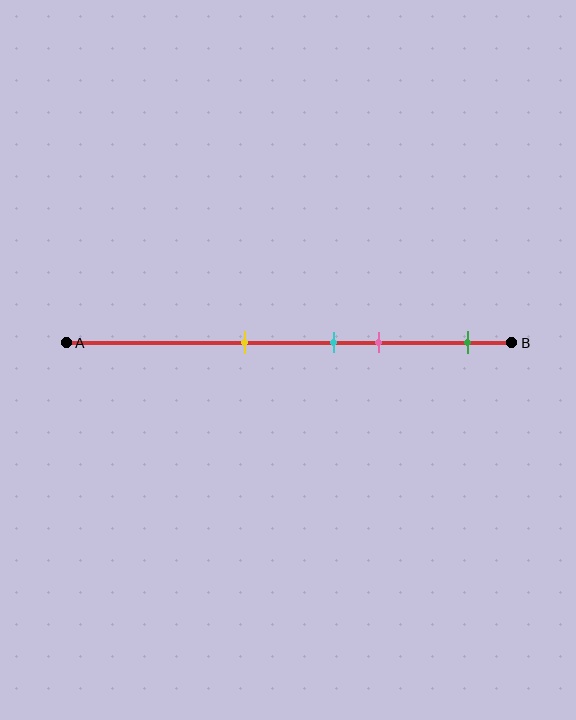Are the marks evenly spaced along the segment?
No, the marks are not evenly spaced.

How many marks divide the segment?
There are 4 marks dividing the segment.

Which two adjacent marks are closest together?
The cyan and pink marks are the closest adjacent pair.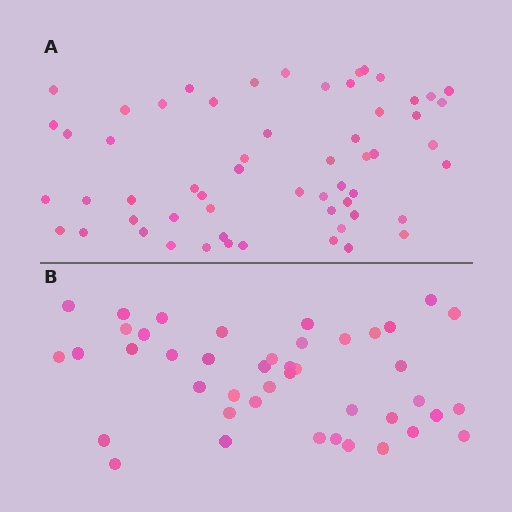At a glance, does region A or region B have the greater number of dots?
Region A (the top region) has more dots.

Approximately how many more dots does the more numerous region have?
Region A has approximately 15 more dots than region B.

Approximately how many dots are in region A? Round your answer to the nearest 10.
About 60 dots. (The exact count is 58, which rounds to 60.)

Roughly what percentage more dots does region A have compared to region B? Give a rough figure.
About 35% more.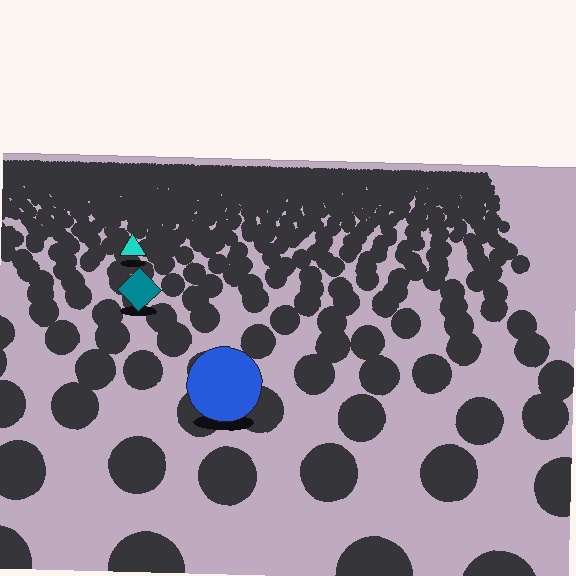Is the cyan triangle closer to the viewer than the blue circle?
No. The blue circle is closer — you can tell from the texture gradient: the ground texture is coarser near it.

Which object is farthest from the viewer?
The cyan triangle is farthest from the viewer. It appears smaller and the ground texture around it is denser.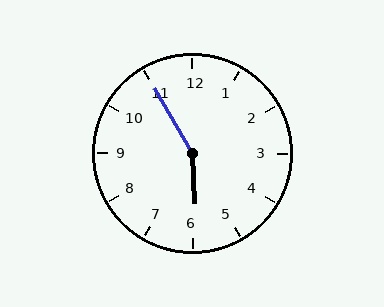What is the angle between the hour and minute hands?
Approximately 152 degrees.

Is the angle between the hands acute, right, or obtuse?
It is obtuse.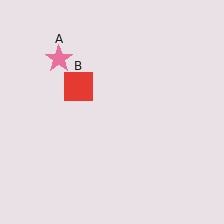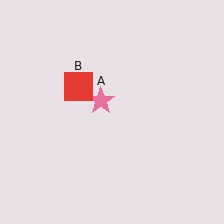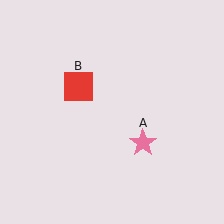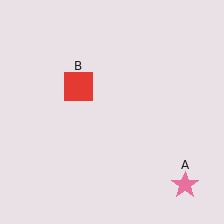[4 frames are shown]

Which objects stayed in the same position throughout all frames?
Red square (object B) remained stationary.